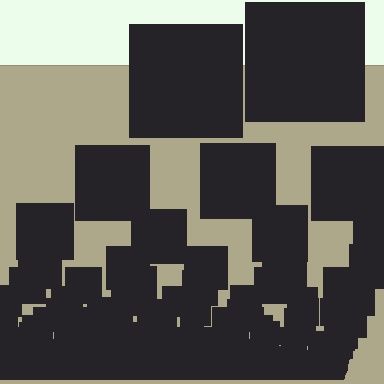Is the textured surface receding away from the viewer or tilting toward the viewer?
The surface appears to tilt toward the viewer. Texture elements get larger and sparser toward the top.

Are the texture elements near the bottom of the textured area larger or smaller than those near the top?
Smaller. The gradient is inverted — elements near the bottom are smaller and denser.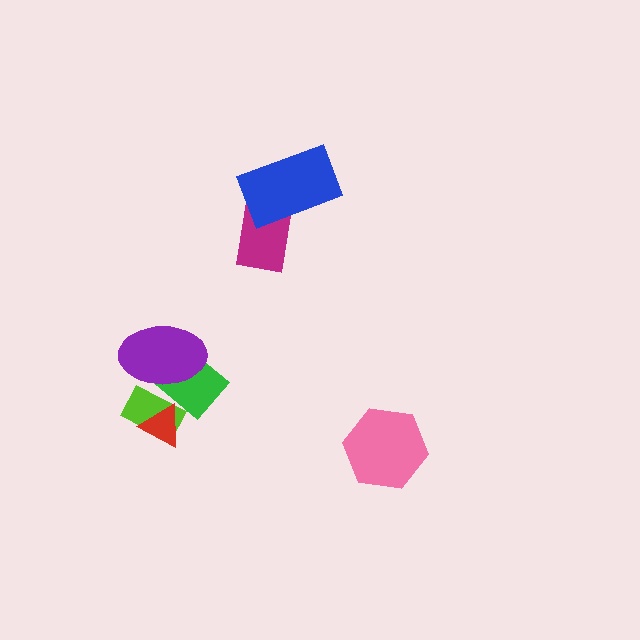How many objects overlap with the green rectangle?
3 objects overlap with the green rectangle.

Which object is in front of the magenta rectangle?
The blue rectangle is in front of the magenta rectangle.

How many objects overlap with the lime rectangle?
3 objects overlap with the lime rectangle.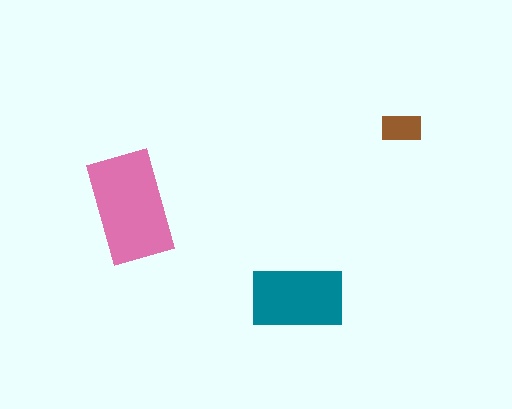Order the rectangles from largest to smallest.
the pink one, the teal one, the brown one.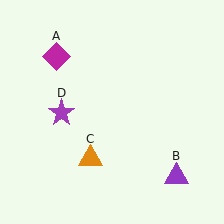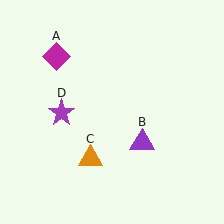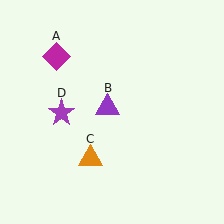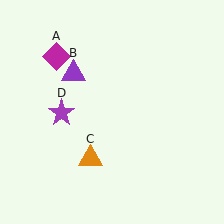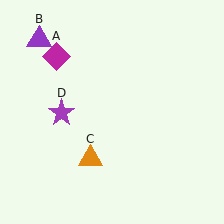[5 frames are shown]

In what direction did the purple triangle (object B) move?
The purple triangle (object B) moved up and to the left.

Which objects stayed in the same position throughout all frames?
Magenta diamond (object A) and orange triangle (object C) and purple star (object D) remained stationary.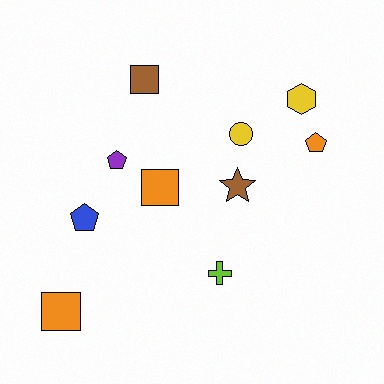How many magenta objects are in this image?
There are no magenta objects.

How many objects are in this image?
There are 10 objects.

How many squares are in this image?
There are 3 squares.